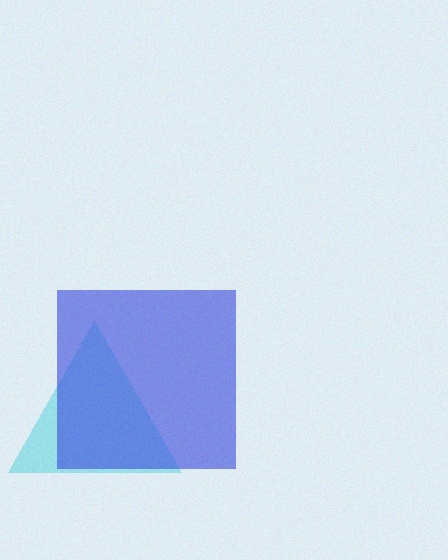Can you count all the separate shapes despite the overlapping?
Yes, there are 2 separate shapes.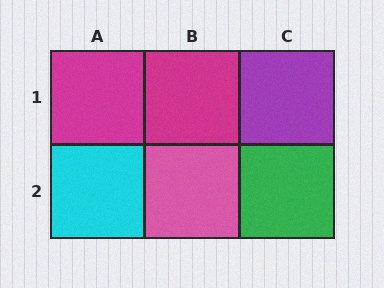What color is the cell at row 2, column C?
Green.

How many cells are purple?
1 cell is purple.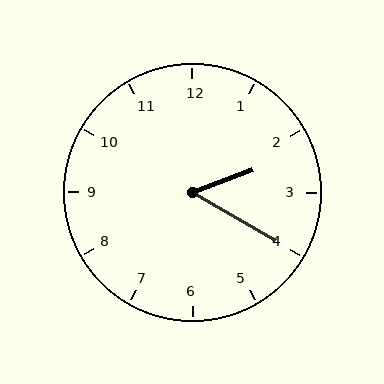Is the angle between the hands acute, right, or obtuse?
It is acute.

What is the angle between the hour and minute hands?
Approximately 50 degrees.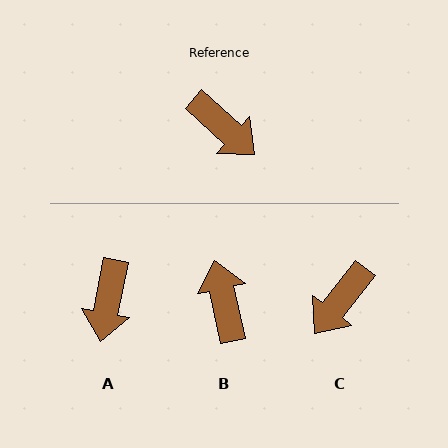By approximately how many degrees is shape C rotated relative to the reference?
Approximately 86 degrees clockwise.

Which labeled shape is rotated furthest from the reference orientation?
B, about 145 degrees away.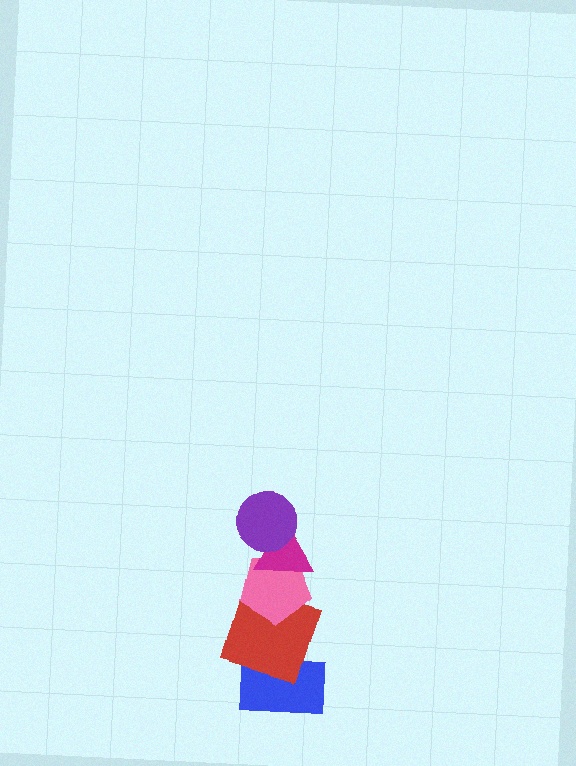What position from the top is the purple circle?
The purple circle is 1st from the top.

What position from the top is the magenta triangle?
The magenta triangle is 2nd from the top.